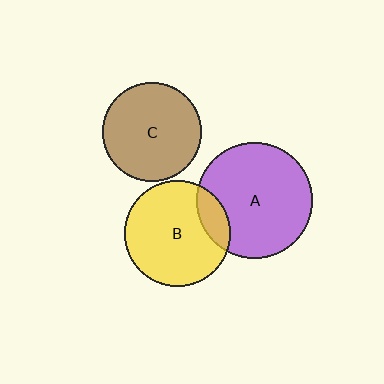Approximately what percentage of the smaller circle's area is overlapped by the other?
Approximately 15%.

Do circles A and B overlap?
Yes.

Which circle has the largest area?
Circle A (purple).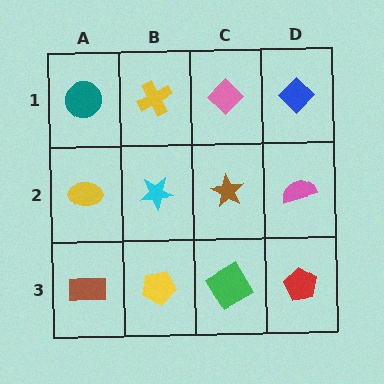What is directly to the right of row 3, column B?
A green diamond.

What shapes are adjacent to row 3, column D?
A pink semicircle (row 2, column D), a green diamond (row 3, column C).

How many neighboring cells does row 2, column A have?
3.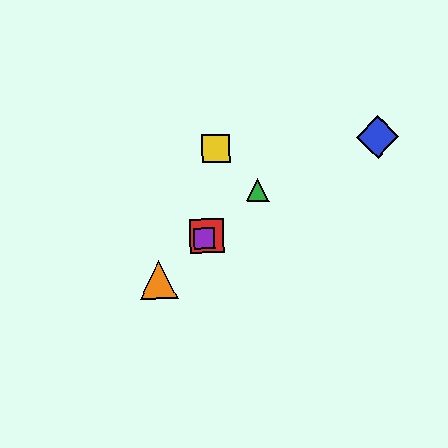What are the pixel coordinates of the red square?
The red square is at (207, 236).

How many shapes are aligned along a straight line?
4 shapes (the red square, the green triangle, the purple square, the orange triangle) are aligned along a straight line.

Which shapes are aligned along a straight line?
The red square, the green triangle, the purple square, the orange triangle are aligned along a straight line.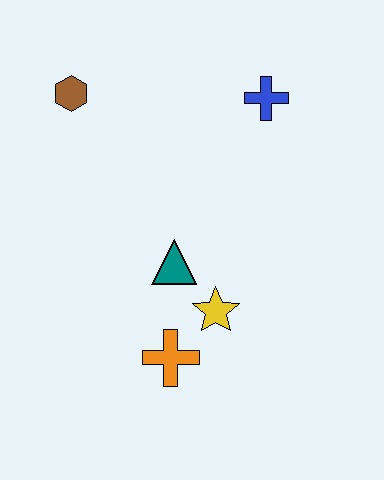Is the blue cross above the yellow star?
Yes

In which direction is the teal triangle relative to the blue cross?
The teal triangle is below the blue cross.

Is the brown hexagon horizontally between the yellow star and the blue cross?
No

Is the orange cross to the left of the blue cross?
Yes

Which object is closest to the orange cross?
The yellow star is closest to the orange cross.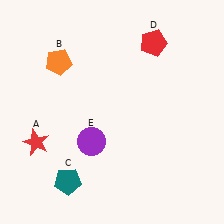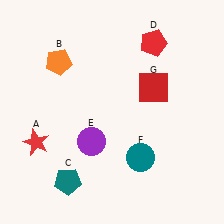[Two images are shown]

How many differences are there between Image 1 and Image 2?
There are 2 differences between the two images.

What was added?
A teal circle (F), a red square (G) were added in Image 2.